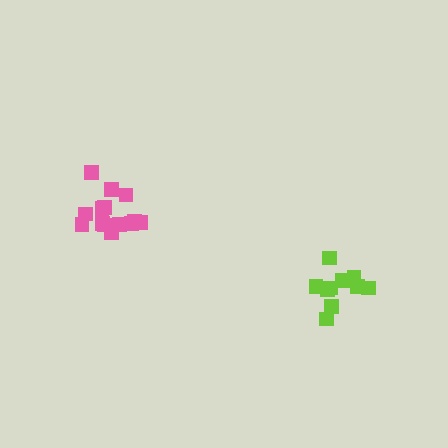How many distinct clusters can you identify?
There are 2 distinct clusters.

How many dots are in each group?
Group 1: 10 dots, Group 2: 15 dots (25 total).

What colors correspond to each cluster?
The clusters are colored: lime, pink.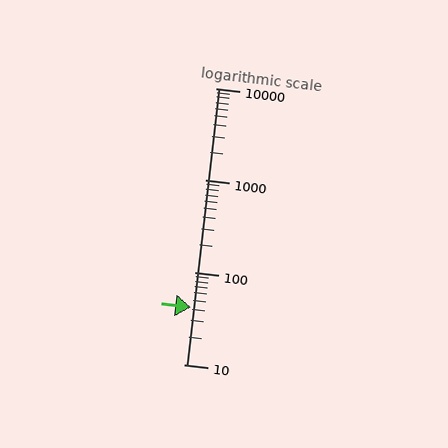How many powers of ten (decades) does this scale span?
The scale spans 3 decades, from 10 to 10000.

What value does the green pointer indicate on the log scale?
The pointer indicates approximately 42.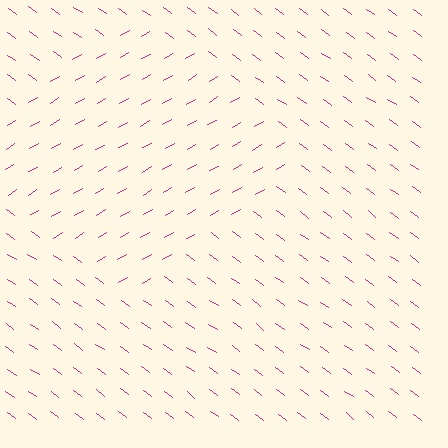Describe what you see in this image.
The image is filled with small magenta line segments. A diamond region in the image has lines oriented differently from the surrounding lines, creating a visible texture boundary.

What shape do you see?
I see a diamond.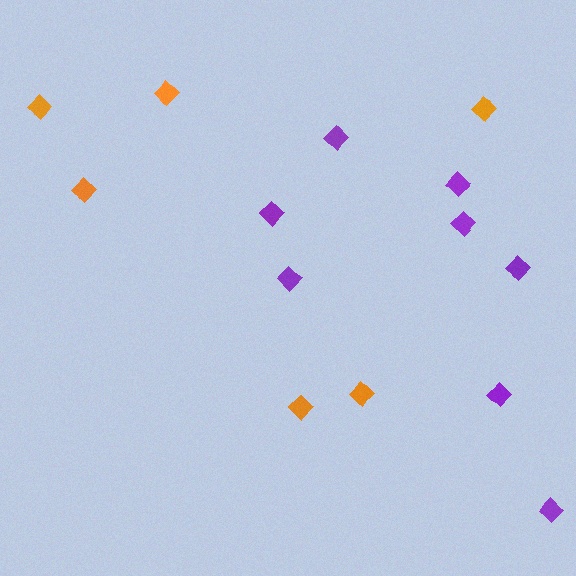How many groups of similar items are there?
There are 2 groups: one group of orange diamonds (6) and one group of purple diamonds (8).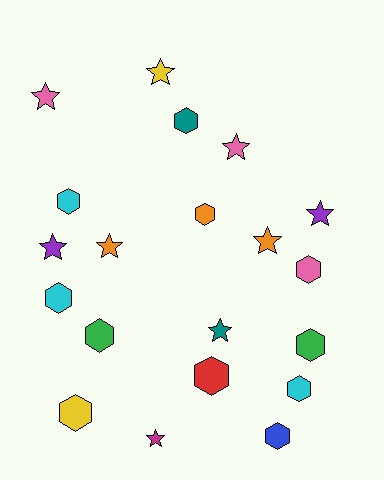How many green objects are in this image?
There are 2 green objects.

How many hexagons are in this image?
There are 11 hexagons.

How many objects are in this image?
There are 20 objects.